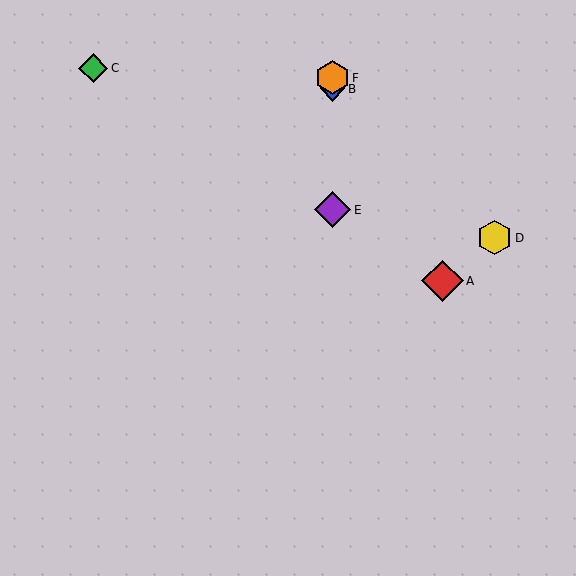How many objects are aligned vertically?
3 objects (B, E, F) are aligned vertically.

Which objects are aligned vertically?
Objects B, E, F are aligned vertically.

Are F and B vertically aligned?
Yes, both are at x≈333.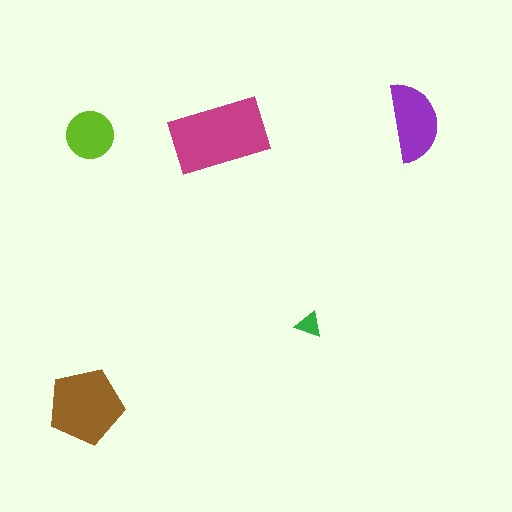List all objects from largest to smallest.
The magenta rectangle, the brown pentagon, the purple semicircle, the lime circle, the green triangle.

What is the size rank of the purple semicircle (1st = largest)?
3rd.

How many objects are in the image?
There are 5 objects in the image.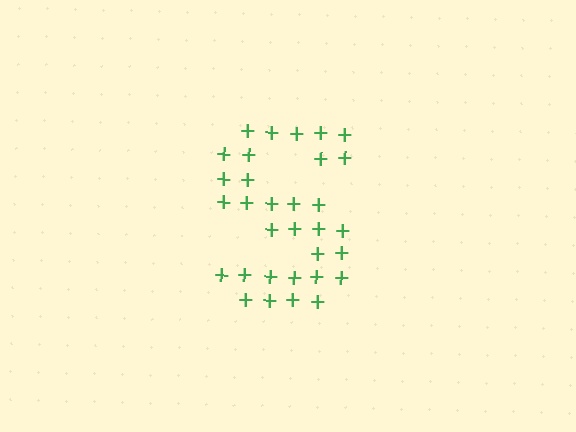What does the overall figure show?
The overall figure shows the letter S.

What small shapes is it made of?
It is made of small plus signs.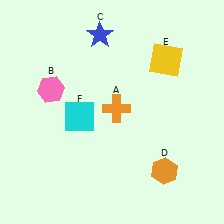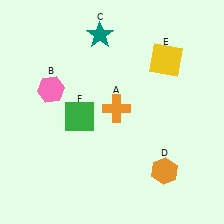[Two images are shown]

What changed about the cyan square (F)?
In Image 1, F is cyan. In Image 2, it changed to green.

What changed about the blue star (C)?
In Image 1, C is blue. In Image 2, it changed to teal.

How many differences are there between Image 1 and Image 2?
There are 2 differences between the two images.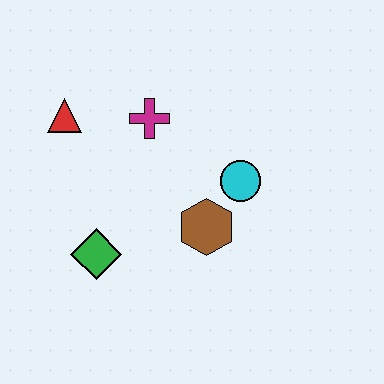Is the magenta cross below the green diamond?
No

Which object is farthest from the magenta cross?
The green diamond is farthest from the magenta cross.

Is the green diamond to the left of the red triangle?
No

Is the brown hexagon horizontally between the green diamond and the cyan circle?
Yes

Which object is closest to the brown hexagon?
The cyan circle is closest to the brown hexagon.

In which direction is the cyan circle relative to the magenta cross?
The cyan circle is to the right of the magenta cross.